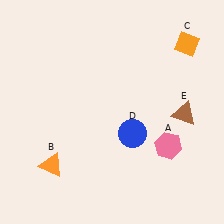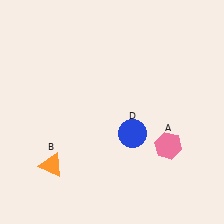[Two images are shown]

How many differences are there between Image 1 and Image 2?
There are 2 differences between the two images.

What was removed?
The brown triangle (E), the orange diamond (C) were removed in Image 2.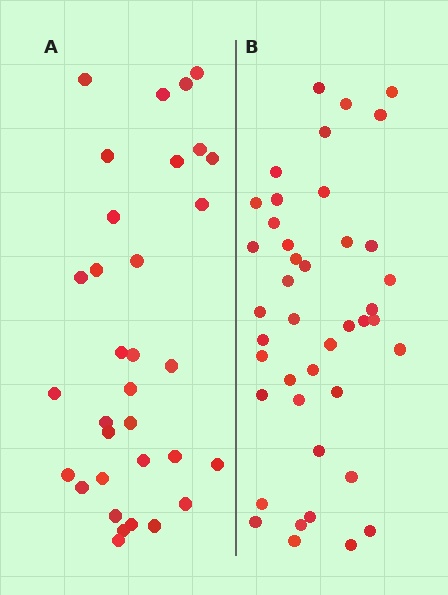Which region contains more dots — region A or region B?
Region B (the right region) has more dots.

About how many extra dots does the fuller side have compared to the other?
Region B has roughly 8 or so more dots than region A.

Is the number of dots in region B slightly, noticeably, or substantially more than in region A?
Region B has noticeably more, but not dramatically so. The ratio is roughly 1.3 to 1.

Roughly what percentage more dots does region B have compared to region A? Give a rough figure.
About 25% more.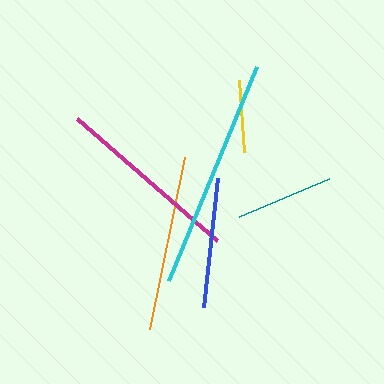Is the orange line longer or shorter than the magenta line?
The magenta line is longer than the orange line.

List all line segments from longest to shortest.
From longest to shortest: cyan, magenta, orange, blue, teal, yellow.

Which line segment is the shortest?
The yellow line is the shortest at approximately 72 pixels.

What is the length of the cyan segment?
The cyan segment is approximately 232 pixels long.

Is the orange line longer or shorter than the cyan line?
The cyan line is longer than the orange line.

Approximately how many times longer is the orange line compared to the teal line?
The orange line is approximately 1.8 times the length of the teal line.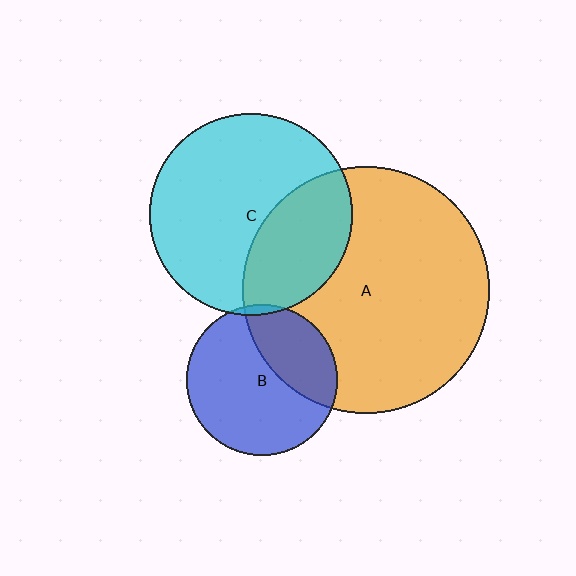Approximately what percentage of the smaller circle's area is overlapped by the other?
Approximately 5%.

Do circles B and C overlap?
Yes.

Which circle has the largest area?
Circle A (orange).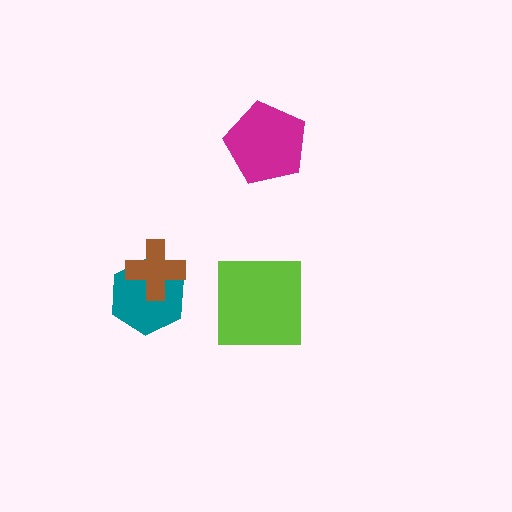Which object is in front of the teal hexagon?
The brown cross is in front of the teal hexagon.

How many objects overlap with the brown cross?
1 object overlaps with the brown cross.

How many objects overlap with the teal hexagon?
1 object overlaps with the teal hexagon.